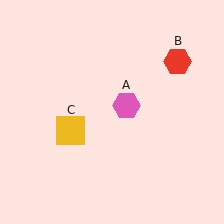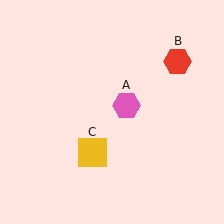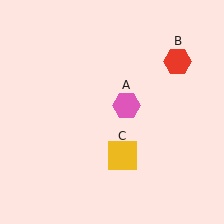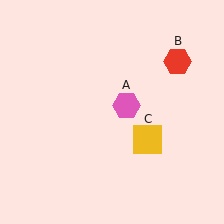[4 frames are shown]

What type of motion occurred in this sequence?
The yellow square (object C) rotated counterclockwise around the center of the scene.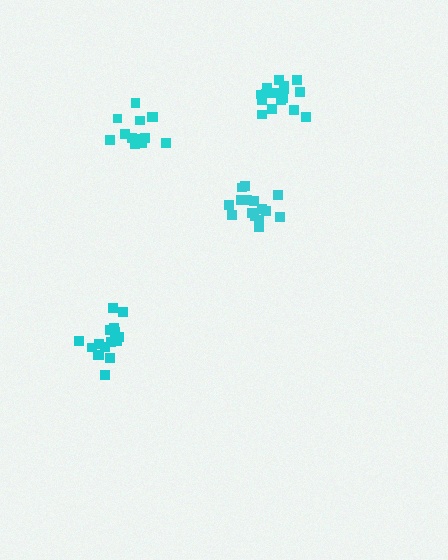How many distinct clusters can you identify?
There are 4 distinct clusters.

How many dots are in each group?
Group 1: 14 dots, Group 2: 15 dots, Group 3: 16 dots, Group 4: 16 dots (61 total).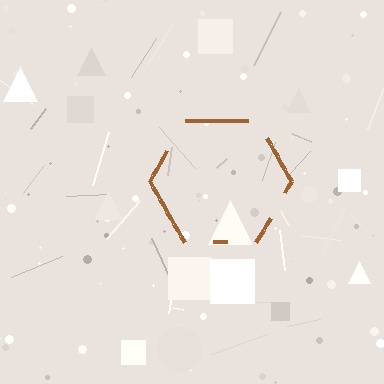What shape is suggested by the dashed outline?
The dashed outline suggests a hexagon.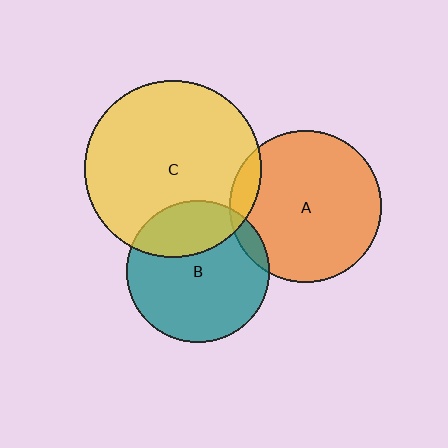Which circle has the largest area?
Circle C (yellow).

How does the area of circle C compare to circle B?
Approximately 1.5 times.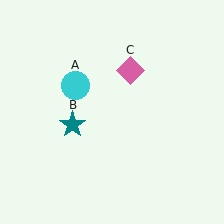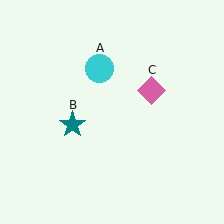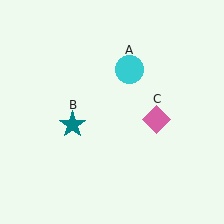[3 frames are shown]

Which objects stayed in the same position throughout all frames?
Teal star (object B) remained stationary.